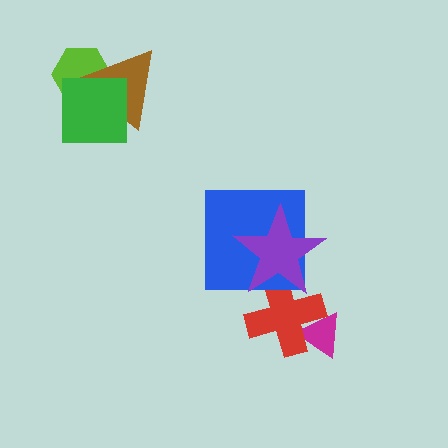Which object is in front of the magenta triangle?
The red cross is in front of the magenta triangle.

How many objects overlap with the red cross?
2 objects overlap with the red cross.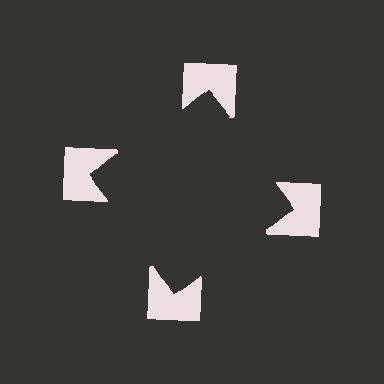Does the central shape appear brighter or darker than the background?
It typically appears slightly darker than the background, even though no actual brightness change is drawn.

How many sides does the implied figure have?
4 sides.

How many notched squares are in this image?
There are 4 — one at each vertex of the illusory square.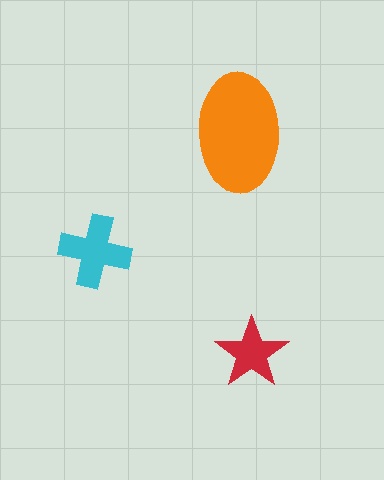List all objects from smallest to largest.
The red star, the cyan cross, the orange ellipse.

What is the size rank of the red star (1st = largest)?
3rd.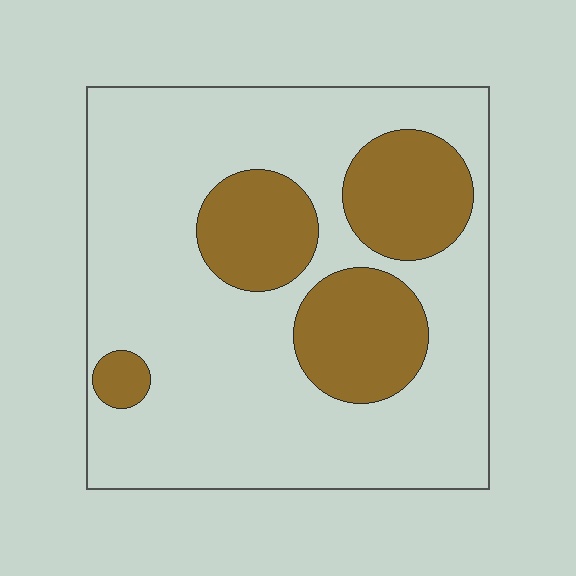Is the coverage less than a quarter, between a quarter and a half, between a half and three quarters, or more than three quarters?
Between a quarter and a half.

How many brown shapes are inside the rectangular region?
4.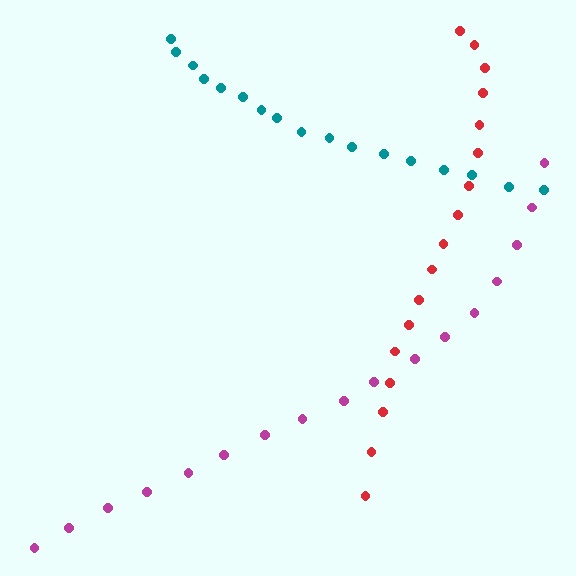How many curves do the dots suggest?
There are 3 distinct paths.